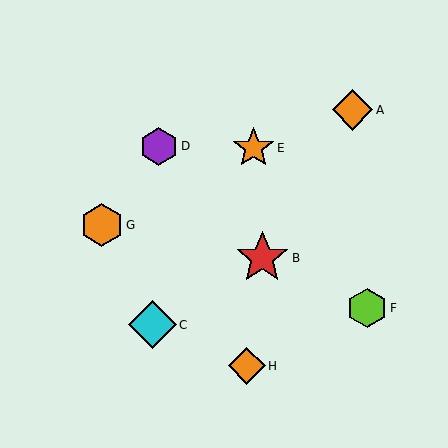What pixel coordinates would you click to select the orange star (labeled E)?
Click at (254, 148) to select the orange star E.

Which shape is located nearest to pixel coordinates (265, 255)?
The red star (labeled B) at (262, 258) is nearest to that location.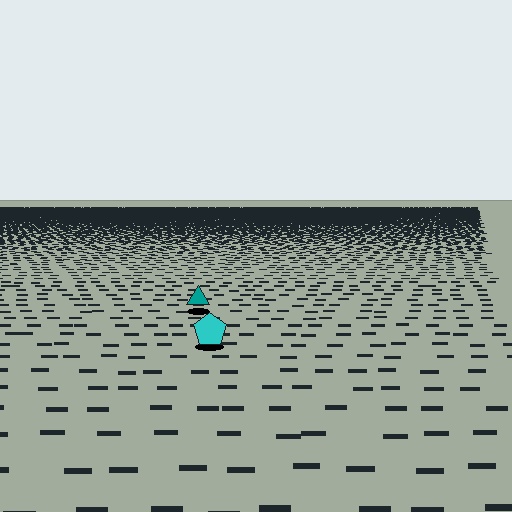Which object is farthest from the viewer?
The teal triangle is farthest from the viewer. It appears smaller and the ground texture around it is denser.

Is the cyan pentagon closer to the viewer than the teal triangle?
Yes. The cyan pentagon is closer — you can tell from the texture gradient: the ground texture is coarser near it.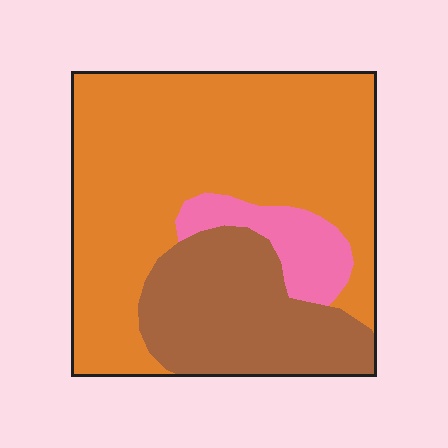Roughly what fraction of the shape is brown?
Brown covers about 25% of the shape.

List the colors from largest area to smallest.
From largest to smallest: orange, brown, pink.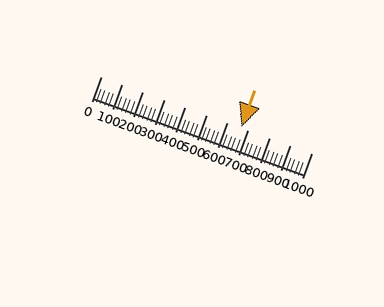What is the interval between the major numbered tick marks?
The major tick marks are spaced 100 units apart.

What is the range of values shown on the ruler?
The ruler shows values from 0 to 1000.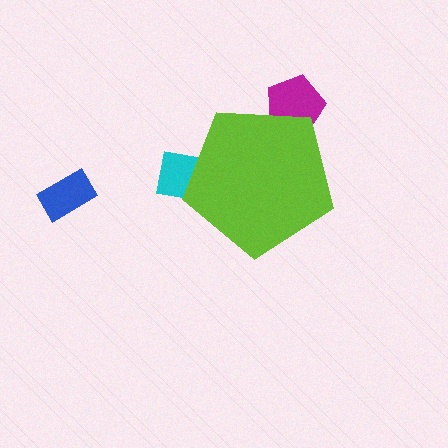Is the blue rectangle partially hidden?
No, the blue rectangle is fully visible.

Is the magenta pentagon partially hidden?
Yes, the magenta pentagon is partially hidden behind the lime pentagon.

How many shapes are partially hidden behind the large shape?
2 shapes are partially hidden.